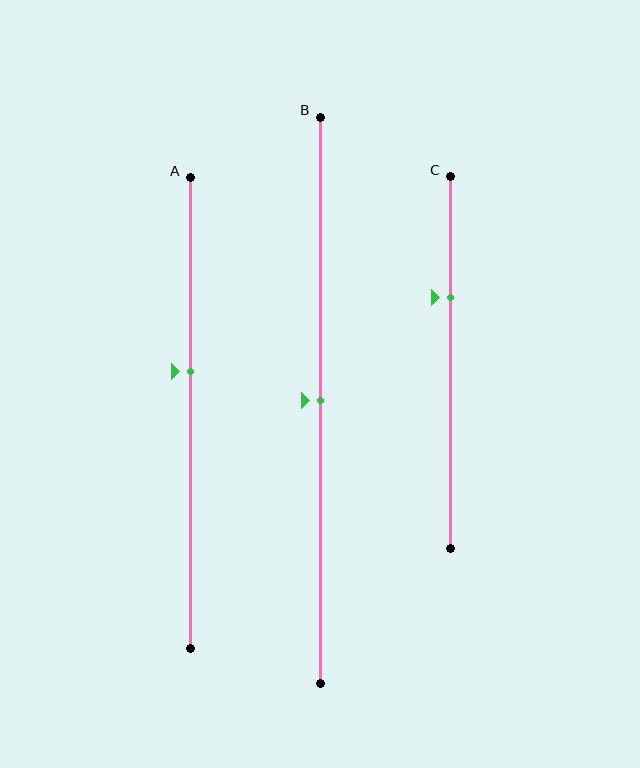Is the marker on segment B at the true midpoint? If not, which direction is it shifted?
Yes, the marker on segment B is at the true midpoint.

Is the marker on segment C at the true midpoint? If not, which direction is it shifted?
No, the marker on segment C is shifted upward by about 18% of the segment length.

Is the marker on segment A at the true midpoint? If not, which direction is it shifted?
No, the marker on segment A is shifted upward by about 9% of the segment length.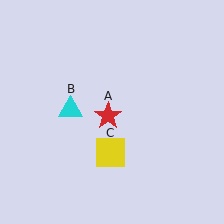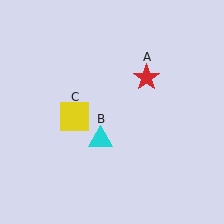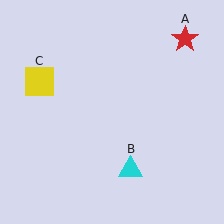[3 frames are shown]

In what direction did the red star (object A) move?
The red star (object A) moved up and to the right.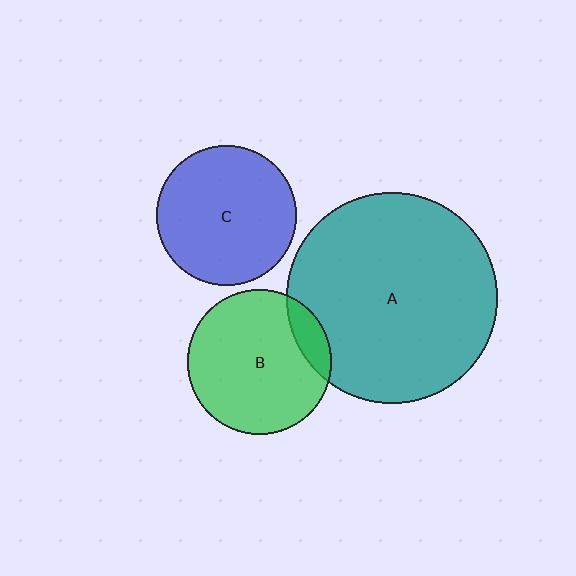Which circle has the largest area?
Circle A (teal).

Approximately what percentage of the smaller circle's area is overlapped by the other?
Approximately 15%.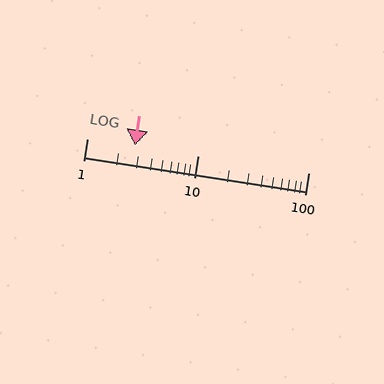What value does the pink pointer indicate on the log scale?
The pointer indicates approximately 2.7.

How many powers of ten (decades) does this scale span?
The scale spans 2 decades, from 1 to 100.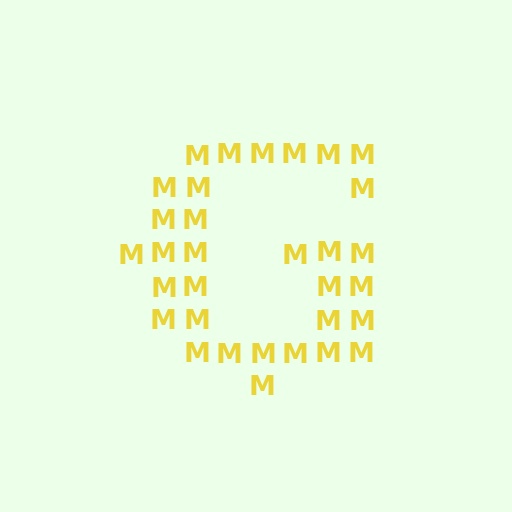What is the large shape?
The large shape is the letter G.